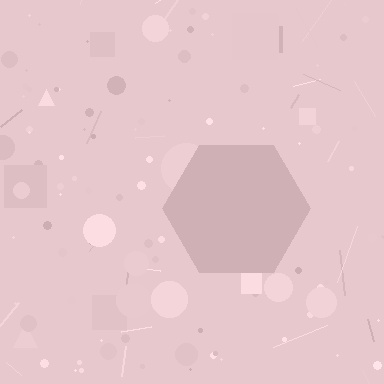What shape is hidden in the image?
A hexagon is hidden in the image.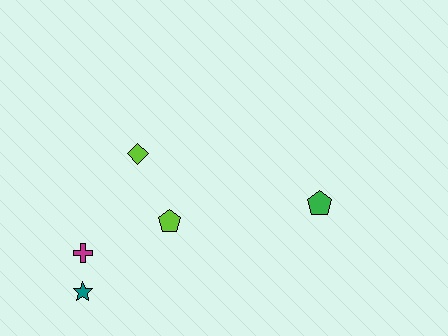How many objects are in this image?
There are 5 objects.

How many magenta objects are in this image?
There is 1 magenta object.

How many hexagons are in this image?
There are no hexagons.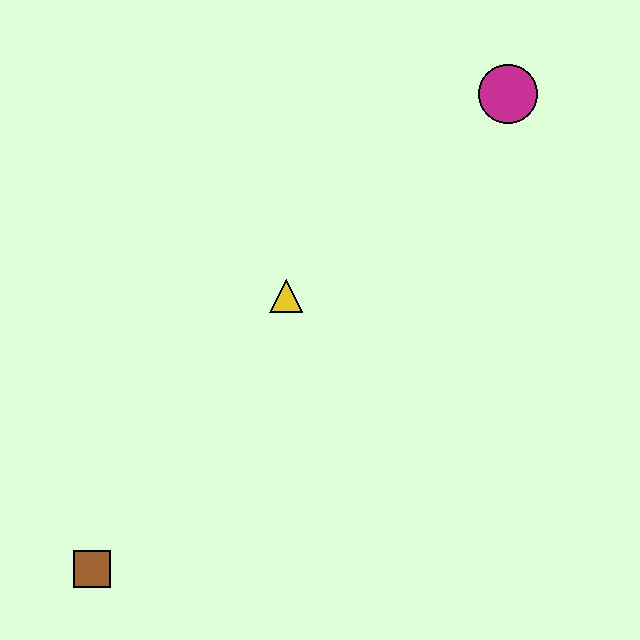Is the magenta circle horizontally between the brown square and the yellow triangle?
No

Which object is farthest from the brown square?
The magenta circle is farthest from the brown square.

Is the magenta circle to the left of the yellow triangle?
No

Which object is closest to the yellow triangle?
The magenta circle is closest to the yellow triangle.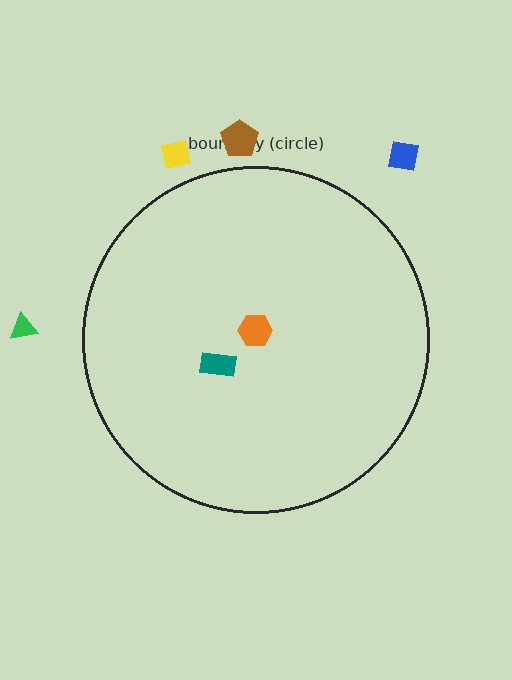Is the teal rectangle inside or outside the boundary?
Inside.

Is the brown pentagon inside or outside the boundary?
Outside.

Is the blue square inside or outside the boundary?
Outside.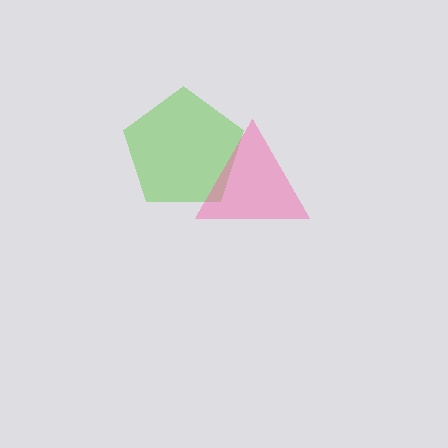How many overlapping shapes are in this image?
There are 2 overlapping shapes in the image.